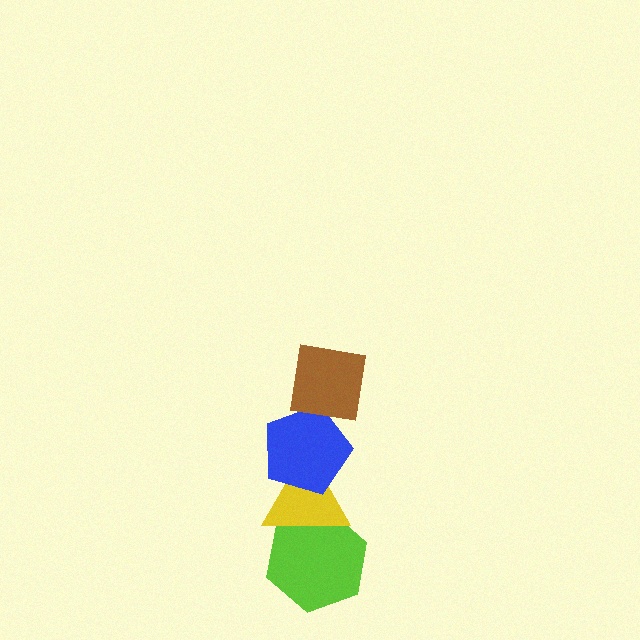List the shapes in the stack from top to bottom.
From top to bottom: the brown square, the blue pentagon, the yellow triangle, the lime hexagon.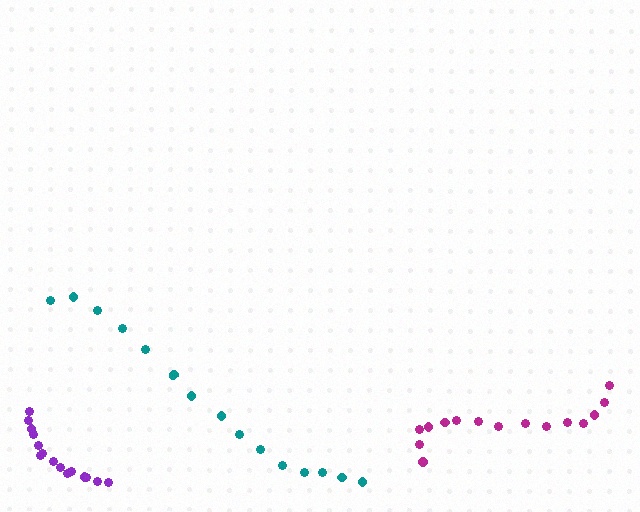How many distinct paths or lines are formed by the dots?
There are 3 distinct paths.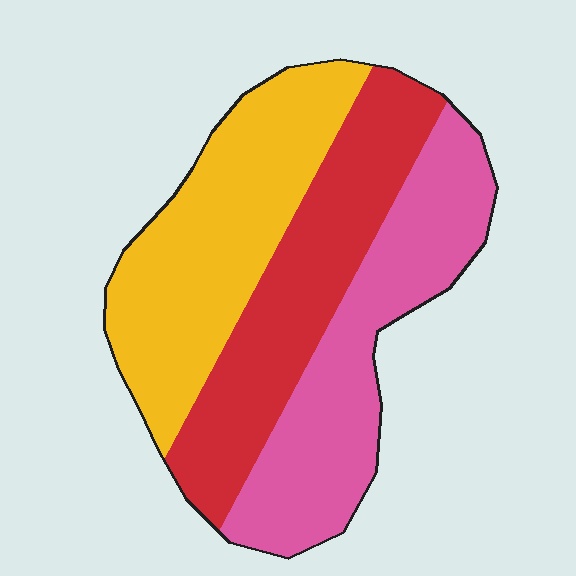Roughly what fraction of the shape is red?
Red takes up about one third (1/3) of the shape.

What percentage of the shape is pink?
Pink covers around 35% of the shape.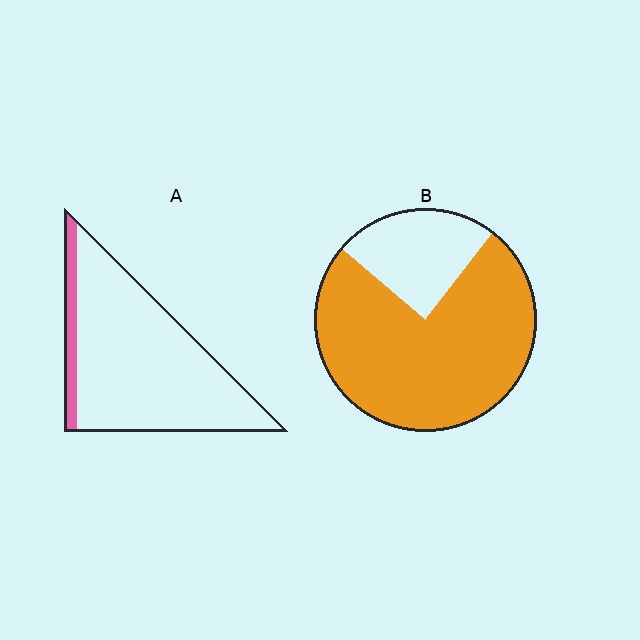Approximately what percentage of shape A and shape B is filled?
A is approximately 10% and B is approximately 75%.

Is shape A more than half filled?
No.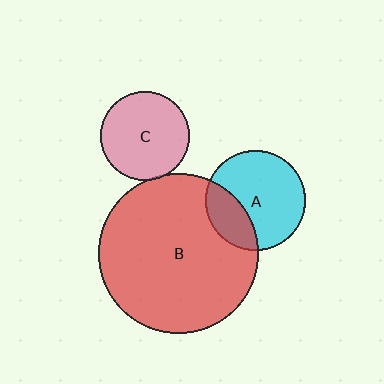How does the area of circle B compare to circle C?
Approximately 3.2 times.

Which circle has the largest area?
Circle B (red).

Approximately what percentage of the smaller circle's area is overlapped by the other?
Approximately 5%.